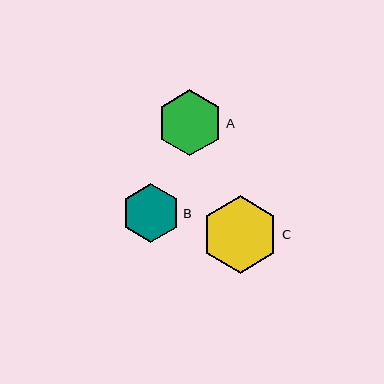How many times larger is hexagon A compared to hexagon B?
Hexagon A is approximately 1.1 times the size of hexagon B.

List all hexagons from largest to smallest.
From largest to smallest: C, A, B.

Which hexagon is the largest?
Hexagon C is the largest with a size of approximately 77 pixels.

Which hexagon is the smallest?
Hexagon B is the smallest with a size of approximately 59 pixels.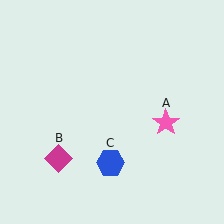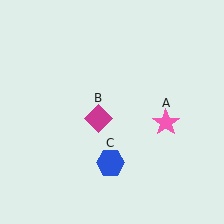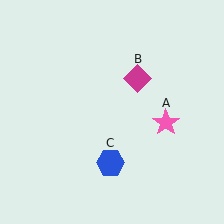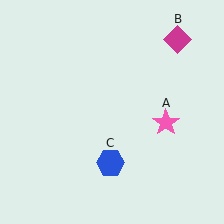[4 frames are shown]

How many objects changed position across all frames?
1 object changed position: magenta diamond (object B).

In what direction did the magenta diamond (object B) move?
The magenta diamond (object B) moved up and to the right.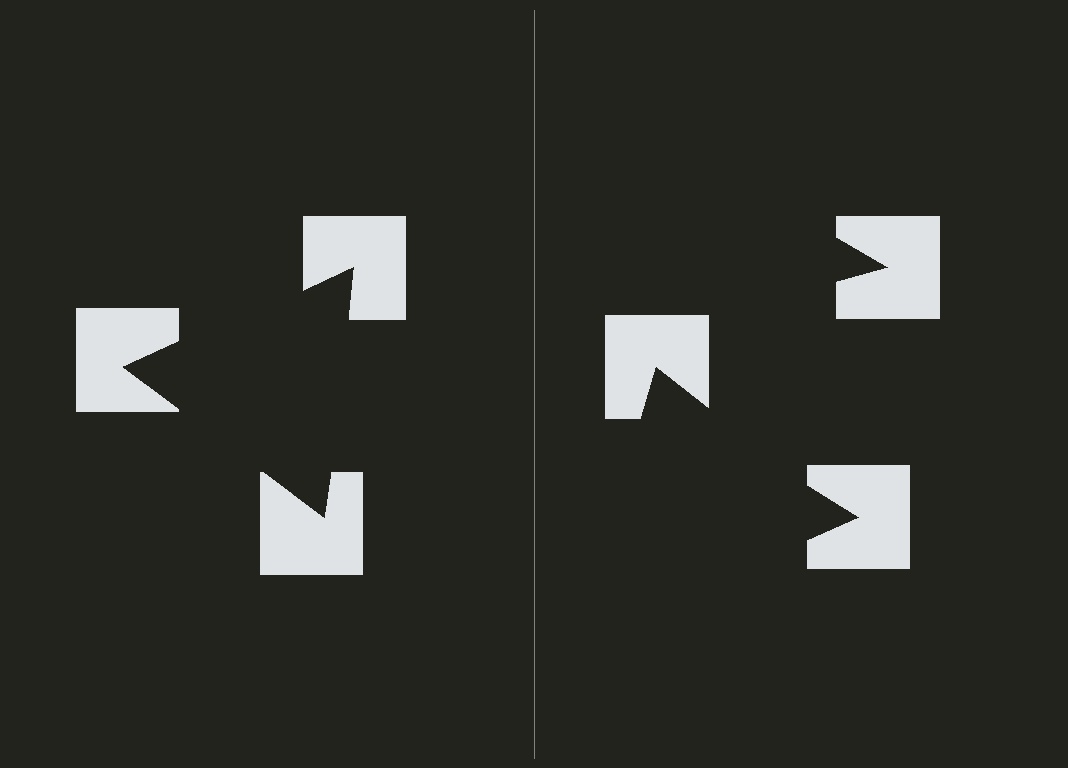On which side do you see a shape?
An illusory triangle appears on the left side. On the right side the wedge cuts are rotated, so no coherent shape forms.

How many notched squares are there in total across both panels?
6 — 3 on each side.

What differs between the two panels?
The notched squares are positioned identically on both sides; only the wedge orientations differ. On the left they align to a triangle; on the right they are misaligned.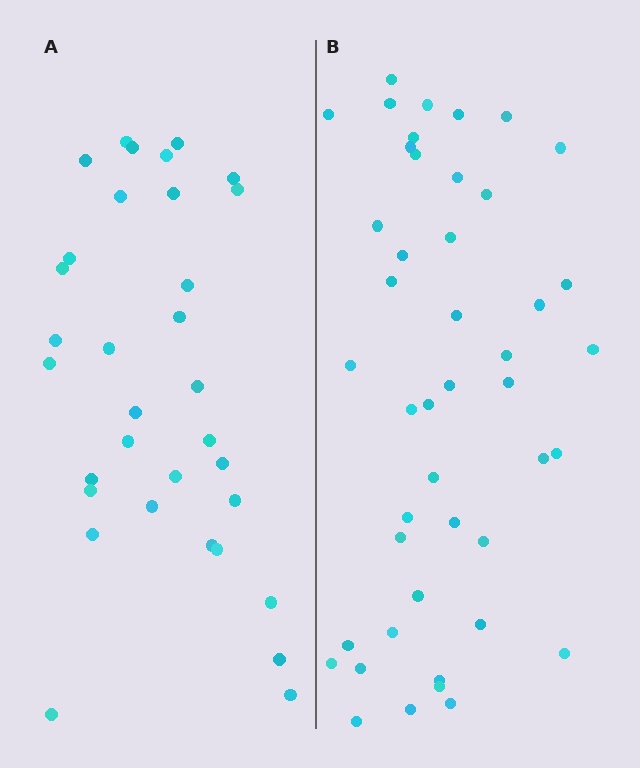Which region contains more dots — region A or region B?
Region B (the right region) has more dots.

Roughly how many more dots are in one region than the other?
Region B has roughly 12 or so more dots than region A.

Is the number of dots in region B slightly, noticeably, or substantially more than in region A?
Region B has noticeably more, but not dramatically so. The ratio is roughly 1.4 to 1.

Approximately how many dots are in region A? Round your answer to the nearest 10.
About 30 dots. (The exact count is 33, which rounds to 30.)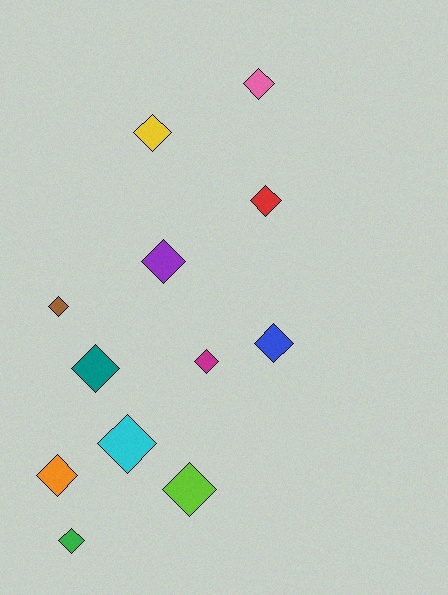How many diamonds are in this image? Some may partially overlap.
There are 12 diamonds.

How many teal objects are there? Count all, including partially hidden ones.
There is 1 teal object.